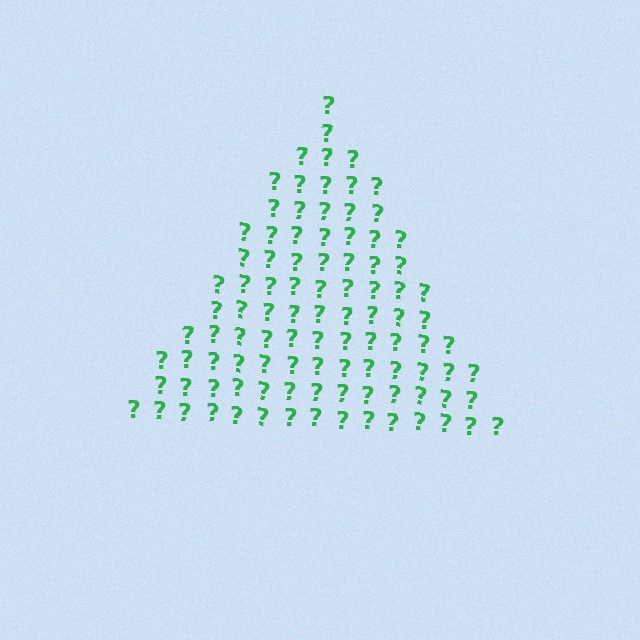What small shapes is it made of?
It is made of small question marks.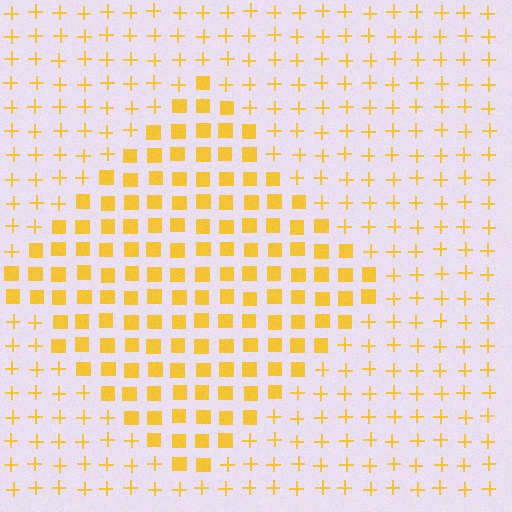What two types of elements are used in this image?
The image uses squares inside the diamond region and plus signs outside it.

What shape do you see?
I see a diamond.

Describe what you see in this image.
The image is filled with small yellow elements arranged in a uniform grid. A diamond-shaped region contains squares, while the surrounding area contains plus signs. The boundary is defined purely by the change in element shape.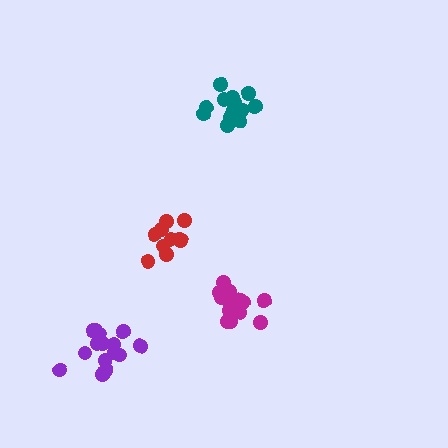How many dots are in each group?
Group 1: 15 dots, Group 2: 10 dots, Group 3: 15 dots, Group 4: 14 dots (54 total).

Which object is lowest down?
The purple cluster is bottommost.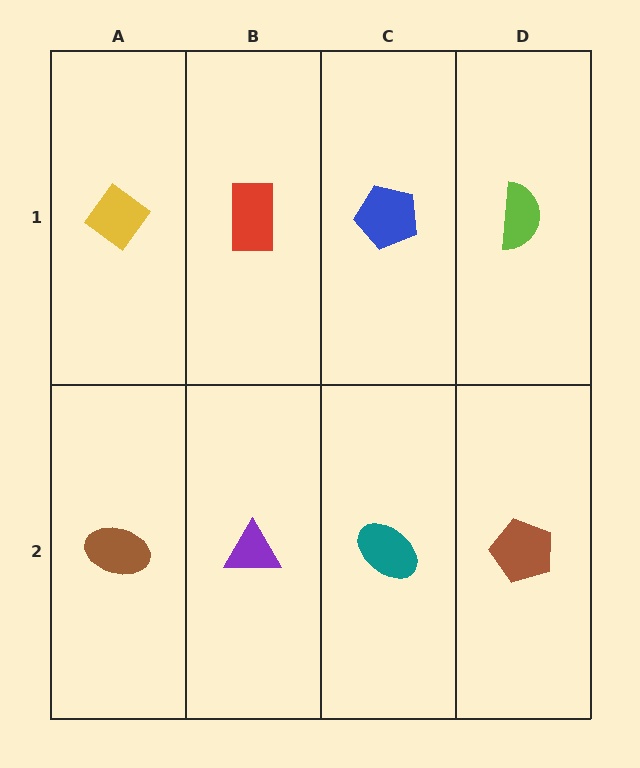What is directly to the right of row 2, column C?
A brown pentagon.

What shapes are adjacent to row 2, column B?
A red rectangle (row 1, column B), a brown ellipse (row 2, column A), a teal ellipse (row 2, column C).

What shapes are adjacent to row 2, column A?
A yellow diamond (row 1, column A), a purple triangle (row 2, column B).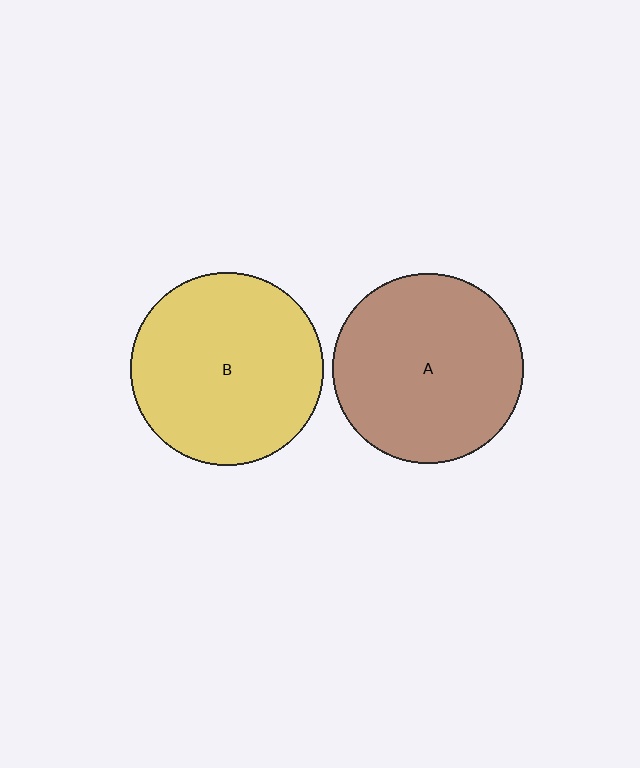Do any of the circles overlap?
No, none of the circles overlap.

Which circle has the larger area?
Circle B (yellow).